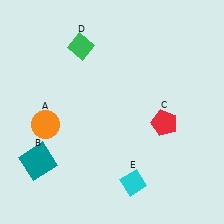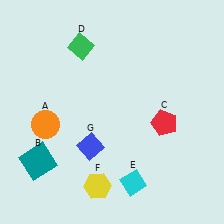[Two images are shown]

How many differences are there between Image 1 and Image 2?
There are 2 differences between the two images.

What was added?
A yellow hexagon (F), a blue diamond (G) were added in Image 2.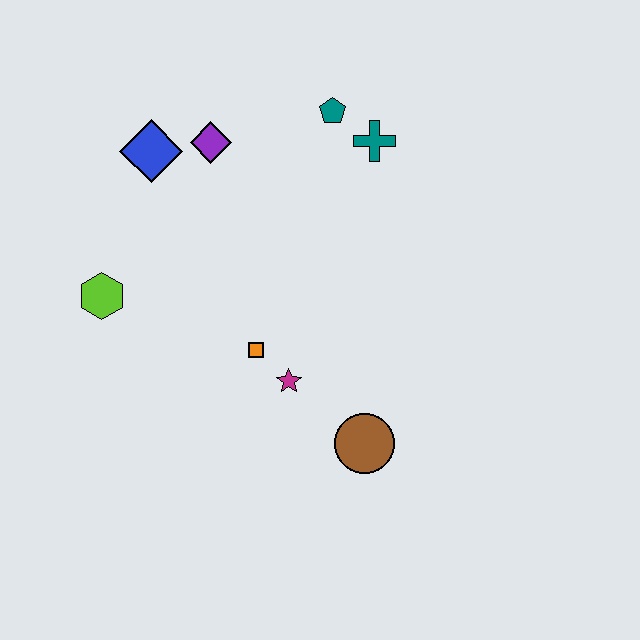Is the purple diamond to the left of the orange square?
Yes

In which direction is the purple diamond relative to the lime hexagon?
The purple diamond is above the lime hexagon.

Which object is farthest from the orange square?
The teal pentagon is farthest from the orange square.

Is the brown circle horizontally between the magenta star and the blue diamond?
No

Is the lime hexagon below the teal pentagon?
Yes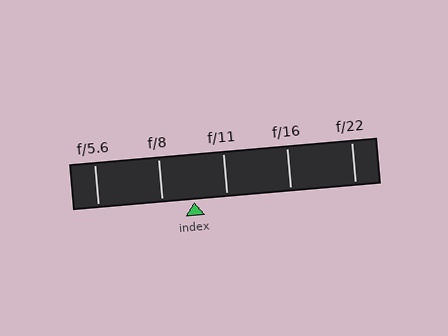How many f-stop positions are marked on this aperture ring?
There are 5 f-stop positions marked.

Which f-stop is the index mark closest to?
The index mark is closest to f/8.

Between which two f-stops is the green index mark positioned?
The index mark is between f/8 and f/11.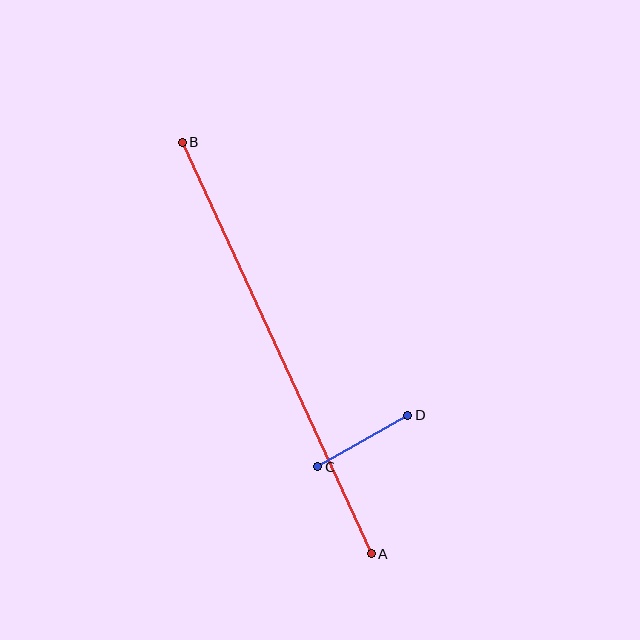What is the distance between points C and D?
The distance is approximately 104 pixels.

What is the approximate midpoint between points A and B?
The midpoint is at approximately (277, 348) pixels.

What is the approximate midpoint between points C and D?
The midpoint is at approximately (363, 441) pixels.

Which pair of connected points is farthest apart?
Points A and B are farthest apart.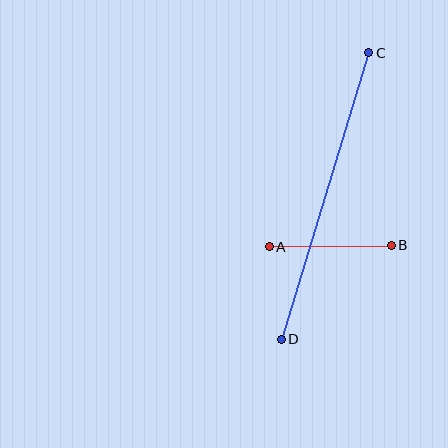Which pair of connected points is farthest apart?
Points C and D are farthest apart.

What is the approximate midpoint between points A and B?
The midpoint is at approximately (330, 246) pixels.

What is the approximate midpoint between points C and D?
The midpoint is at approximately (325, 196) pixels.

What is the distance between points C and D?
The distance is approximately 300 pixels.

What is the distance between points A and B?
The distance is approximately 122 pixels.